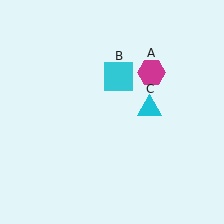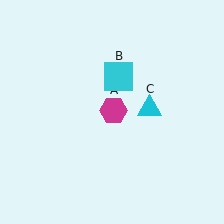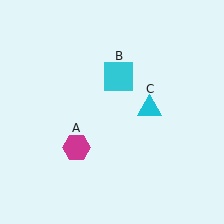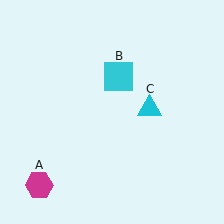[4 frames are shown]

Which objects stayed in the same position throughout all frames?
Cyan square (object B) and cyan triangle (object C) remained stationary.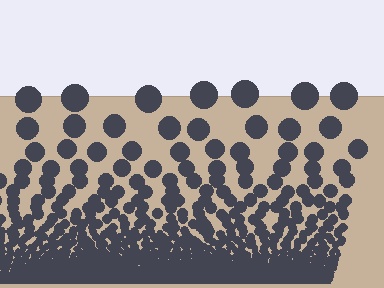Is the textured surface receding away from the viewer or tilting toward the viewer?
The surface appears to tilt toward the viewer. Texture elements get larger and sparser toward the top.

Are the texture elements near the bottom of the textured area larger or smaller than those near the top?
Smaller. The gradient is inverted — elements near the bottom are smaller and denser.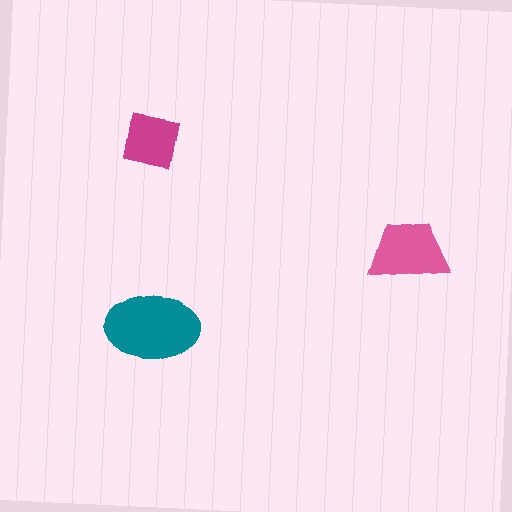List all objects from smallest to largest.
The magenta square, the pink trapezoid, the teal ellipse.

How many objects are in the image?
There are 3 objects in the image.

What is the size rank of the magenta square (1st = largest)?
3rd.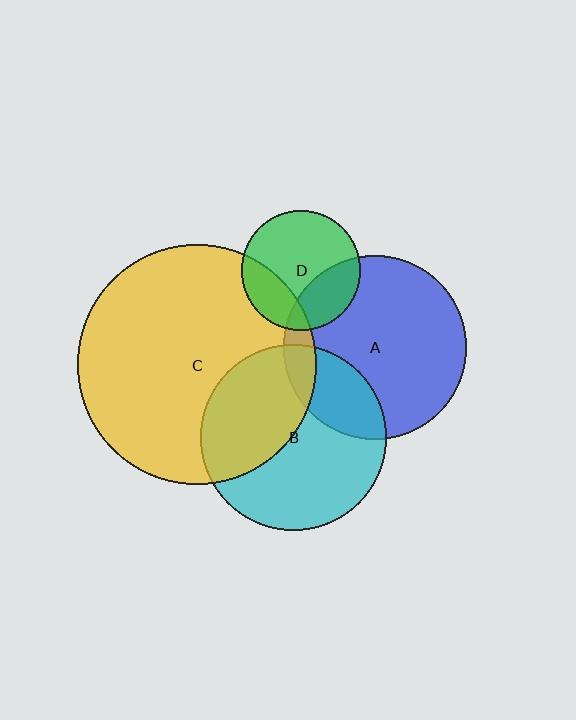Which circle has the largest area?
Circle C (yellow).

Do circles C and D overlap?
Yes.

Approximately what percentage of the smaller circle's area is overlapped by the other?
Approximately 25%.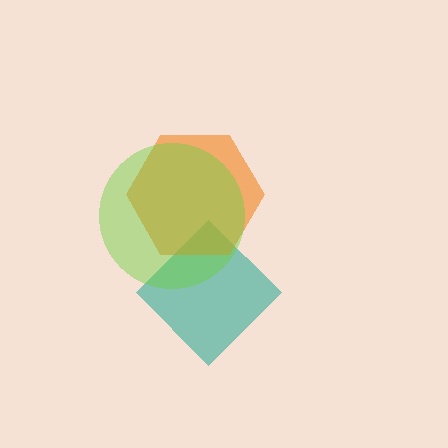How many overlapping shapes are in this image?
There are 3 overlapping shapes in the image.